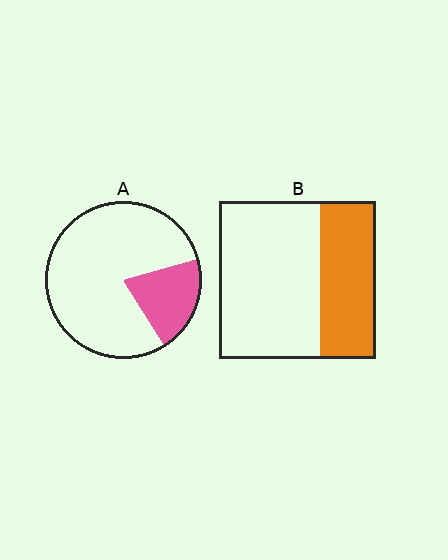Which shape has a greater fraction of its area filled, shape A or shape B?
Shape B.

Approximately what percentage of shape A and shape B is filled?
A is approximately 20% and B is approximately 35%.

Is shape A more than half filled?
No.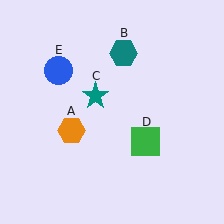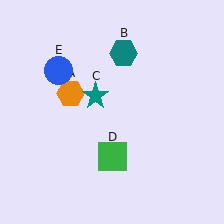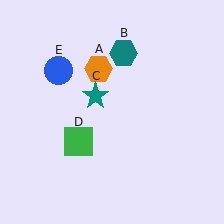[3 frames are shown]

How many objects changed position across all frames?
2 objects changed position: orange hexagon (object A), green square (object D).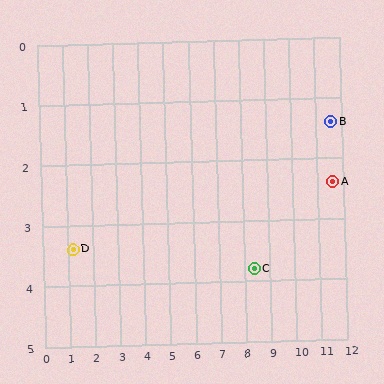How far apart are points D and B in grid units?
Points D and B are about 10.6 grid units apart.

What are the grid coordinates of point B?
Point B is at approximately (11.6, 1.4).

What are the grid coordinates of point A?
Point A is at approximately (11.6, 2.4).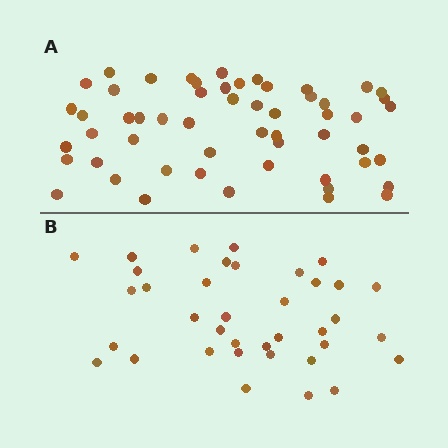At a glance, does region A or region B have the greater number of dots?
Region A (the top region) has more dots.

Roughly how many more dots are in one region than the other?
Region A has approximately 20 more dots than region B.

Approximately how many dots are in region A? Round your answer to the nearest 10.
About 60 dots. (The exact count is 55, which rounds to 60.)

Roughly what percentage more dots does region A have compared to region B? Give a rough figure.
About 50% more.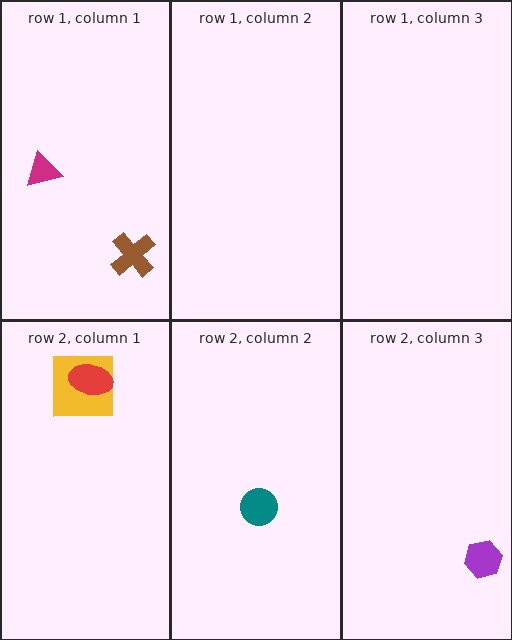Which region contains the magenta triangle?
The row 1, column 1 region.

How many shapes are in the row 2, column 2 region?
1.